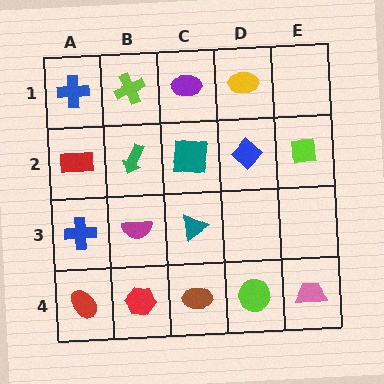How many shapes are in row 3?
3 shapes.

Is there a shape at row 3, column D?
No, that cell is empty.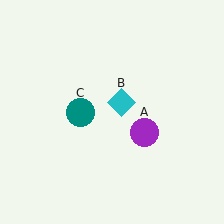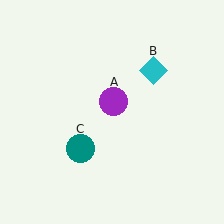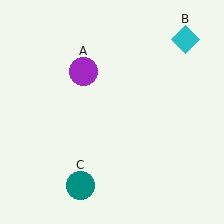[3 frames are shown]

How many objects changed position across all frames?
3 objects changed position: purple circle (object A), cyan diamond (object B), teal circle (object C).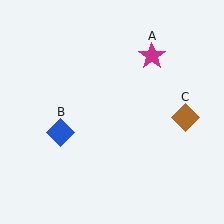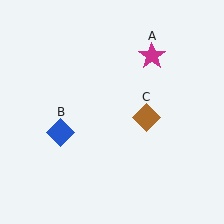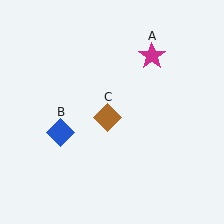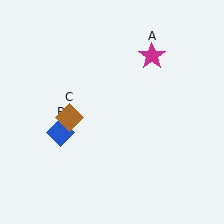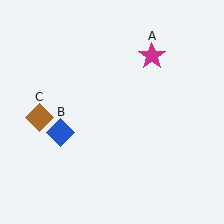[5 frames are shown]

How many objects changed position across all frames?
1 object changed position: brown diamond (object C).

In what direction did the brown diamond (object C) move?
The brown diamond (object C) moved left.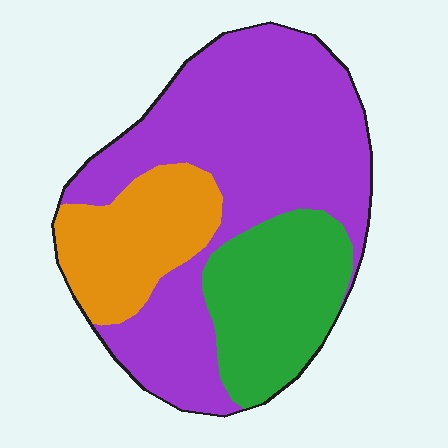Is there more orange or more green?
Green.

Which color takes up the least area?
Orange, at roughly 20%.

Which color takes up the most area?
Purple, at roughly 55%.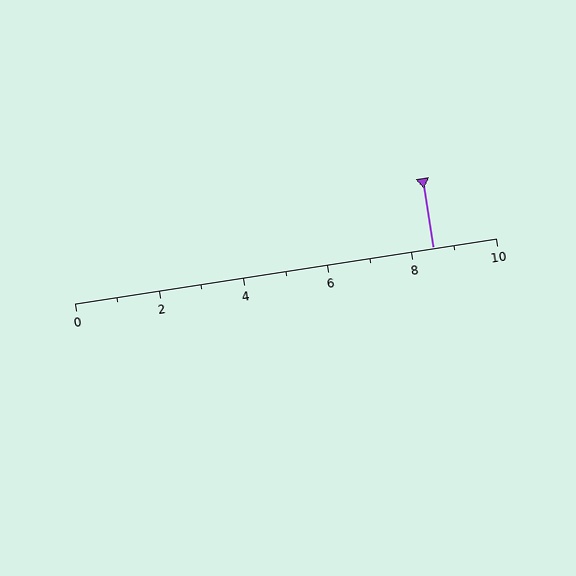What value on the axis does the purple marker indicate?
The marker indicates approximately 8.5.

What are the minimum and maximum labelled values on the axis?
The axis runs from 0 to 10.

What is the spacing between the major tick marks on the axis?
The major ticks are spaced 2 apart.